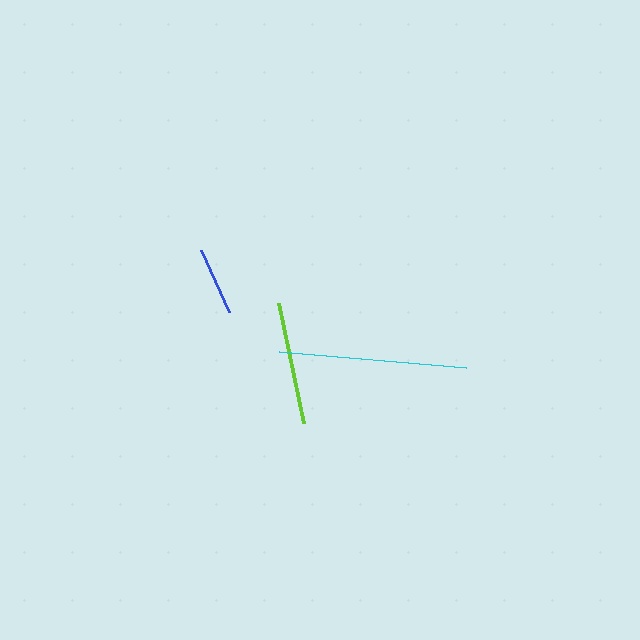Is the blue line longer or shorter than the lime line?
The lime line is longer than the blue line.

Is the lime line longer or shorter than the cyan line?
The cyan line is longer than the lime line.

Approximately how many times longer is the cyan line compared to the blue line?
The cyan line is approximately 2.8 times the length of the blue line.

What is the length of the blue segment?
The blue segment is approximately 67 pixels long.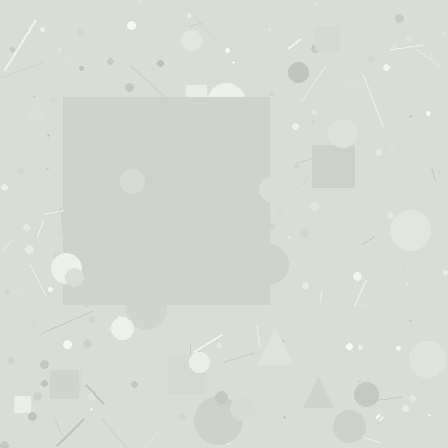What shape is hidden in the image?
A square is hidden in the image.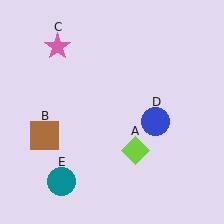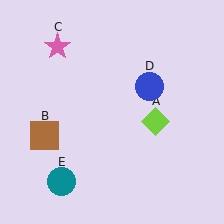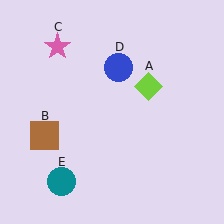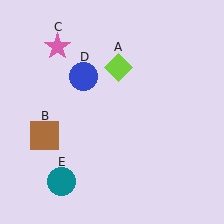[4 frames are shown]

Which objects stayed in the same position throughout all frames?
Brown square (object B) and pink star (object C) and teal circle (object E) remained stationary.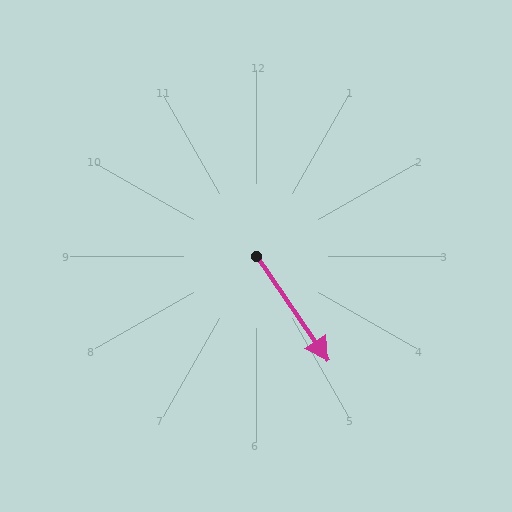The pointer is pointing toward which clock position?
Roughly 5 o'clock.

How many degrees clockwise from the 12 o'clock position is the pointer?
Approximately 145 degrees.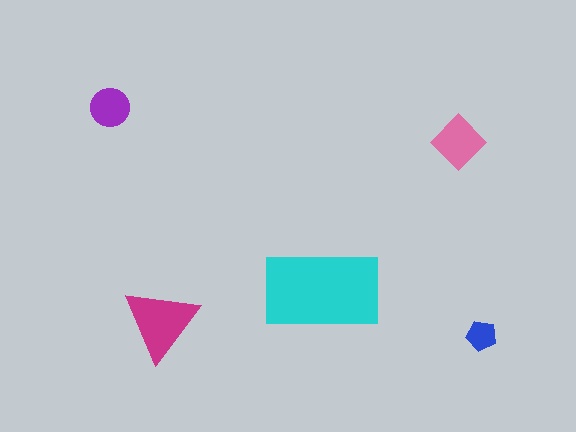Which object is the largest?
The cyan rectangle.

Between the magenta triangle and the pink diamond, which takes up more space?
The magenta triangle.